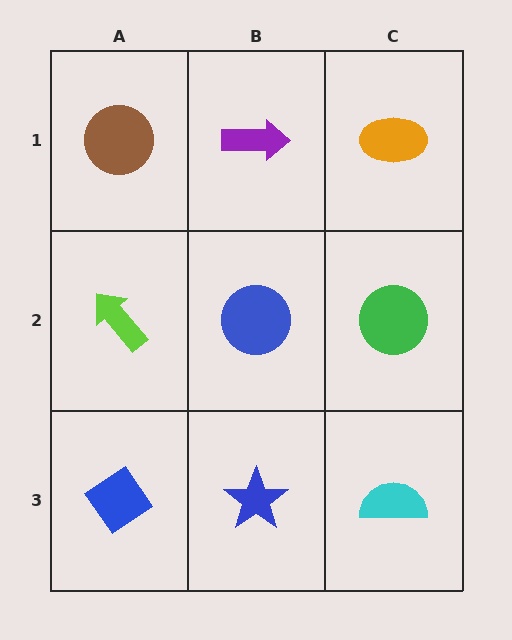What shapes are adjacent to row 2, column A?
A brown circle (row 1, column A), a blue diamond (row 3, column A), a blue circle (row 2, column B).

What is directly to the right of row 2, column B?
A green circle.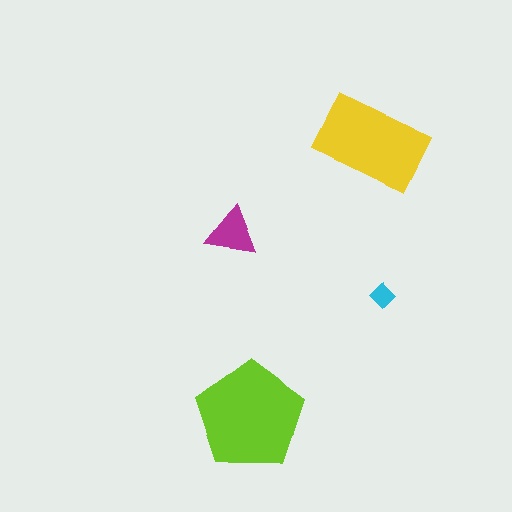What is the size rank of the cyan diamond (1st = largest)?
4th.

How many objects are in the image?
There are 4 objects in the image.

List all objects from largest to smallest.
The lime pentagon, the yellow rectangle, the magenta triangle, the cyan diamond.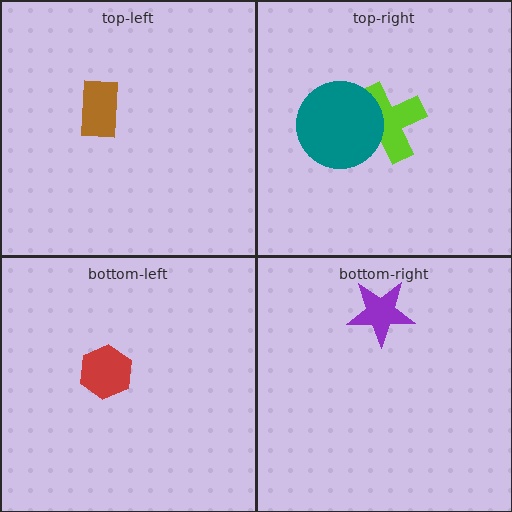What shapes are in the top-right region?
The lime cross, the teal circle.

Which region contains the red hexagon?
The bottom-left region.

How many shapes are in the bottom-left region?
1.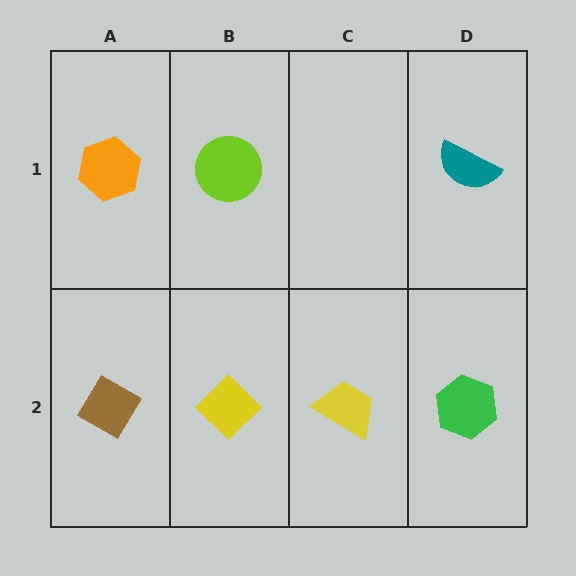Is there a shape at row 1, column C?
No, that cell is empty.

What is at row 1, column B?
A lime circle.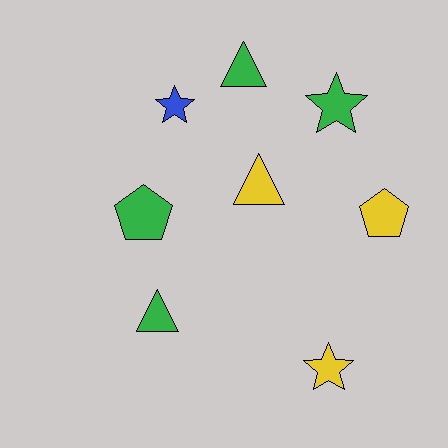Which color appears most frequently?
Green, with 4 objects.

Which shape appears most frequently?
Triangle, with 3 objects.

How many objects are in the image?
There are 8 objects.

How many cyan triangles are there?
There are no cyan triangles.